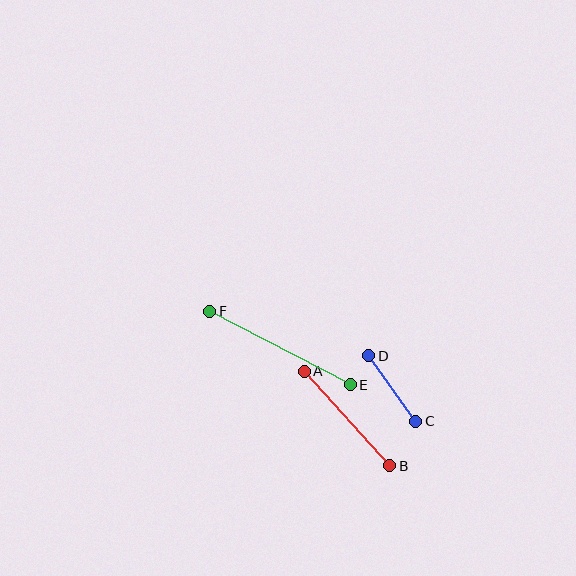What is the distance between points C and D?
The distance is approximately 81 pixels.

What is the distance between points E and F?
The distance is approximately 159 pixels.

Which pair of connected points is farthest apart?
Points E and F are farthest apart.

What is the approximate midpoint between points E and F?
The midpoint is at approximately (280, 348) pixels.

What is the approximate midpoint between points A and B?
The midpoint is at approximately (347, 419) pixels.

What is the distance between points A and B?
The distance is approximately 128 pixels.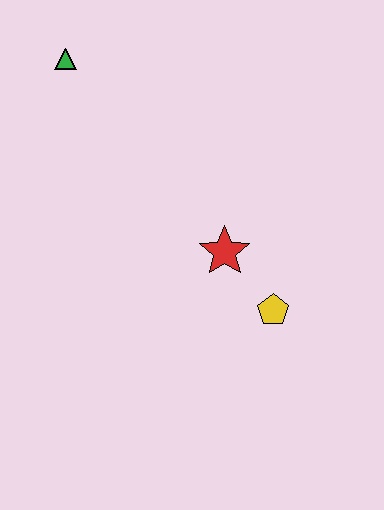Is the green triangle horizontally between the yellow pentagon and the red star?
No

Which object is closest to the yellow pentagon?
The red star is closest to the yellow pentagon.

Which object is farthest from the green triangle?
The yellow pentagon is farthest from the green triangle.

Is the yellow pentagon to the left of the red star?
No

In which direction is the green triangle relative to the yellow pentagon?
The green triangle is above the yellow pentagon.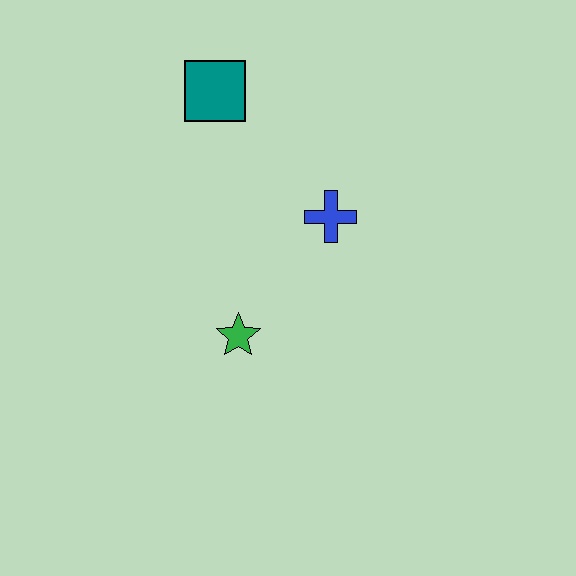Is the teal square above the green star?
Yes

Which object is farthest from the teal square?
The green star is farthest from the teal square.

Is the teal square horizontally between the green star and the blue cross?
No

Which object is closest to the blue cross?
The green star is closest to the blue cross.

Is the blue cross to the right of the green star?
Yes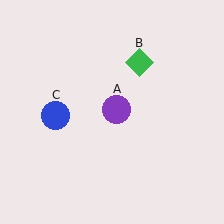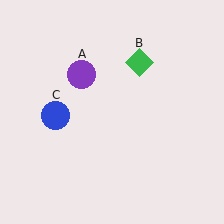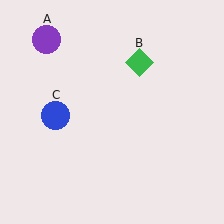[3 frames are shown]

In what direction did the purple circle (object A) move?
The purple circle (object A) moved up and to the left.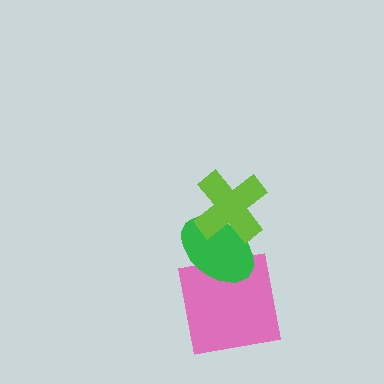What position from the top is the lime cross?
The lime cross is 1st from the top.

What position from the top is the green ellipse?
The green ellipse is 2nd from the top.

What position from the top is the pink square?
The pink square is 3rd from the top.